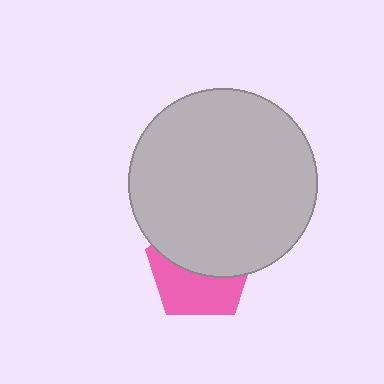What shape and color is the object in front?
The object in front is a light gray circle.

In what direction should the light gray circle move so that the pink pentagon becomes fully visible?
The light gray circle should move up. That is the shortest direction to clear the overlap and leave the pink pentagon fully visible.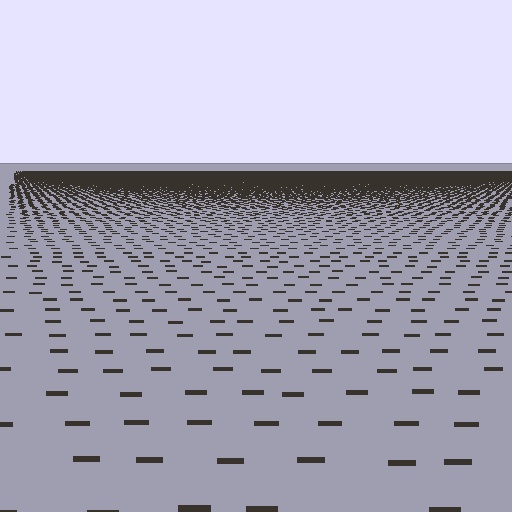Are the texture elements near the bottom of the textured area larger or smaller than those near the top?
Larger. Near the bottom, elements are closer to the viewer and appear at a bigger on-screen size.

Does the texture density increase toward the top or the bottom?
Density increases toward the top.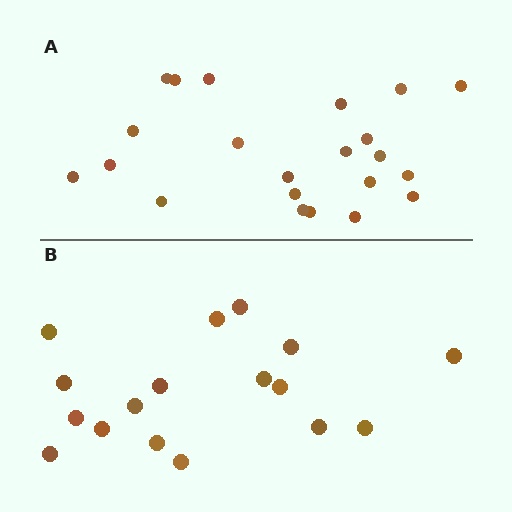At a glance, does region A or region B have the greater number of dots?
Region A (the top region) has more dots.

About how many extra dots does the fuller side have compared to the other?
Region A has about 5 more dots than region B.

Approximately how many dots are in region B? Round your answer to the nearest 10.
About 20 dots. (The exact count is 17, which rounds to 20.)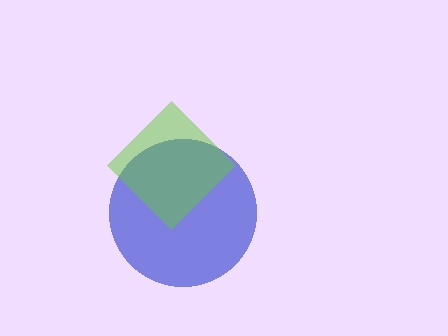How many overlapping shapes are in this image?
There are 2 overlapping shapes in the image.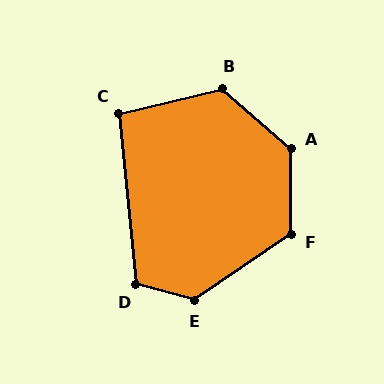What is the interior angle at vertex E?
Approximately 131 degrees (obtuse).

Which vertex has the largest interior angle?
A, at approximately 132 degrees.